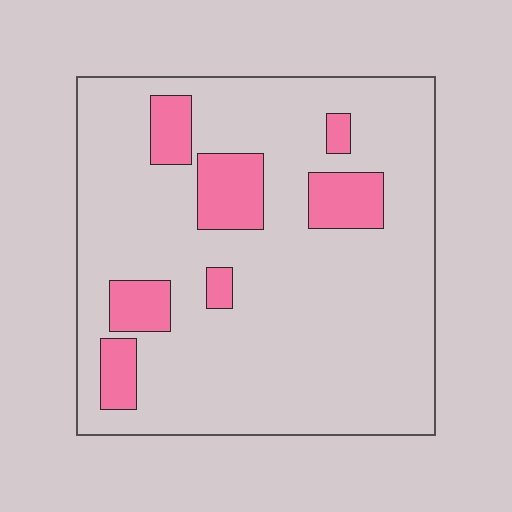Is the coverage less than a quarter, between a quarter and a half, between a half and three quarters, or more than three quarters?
Less than a quarter.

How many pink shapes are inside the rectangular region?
7.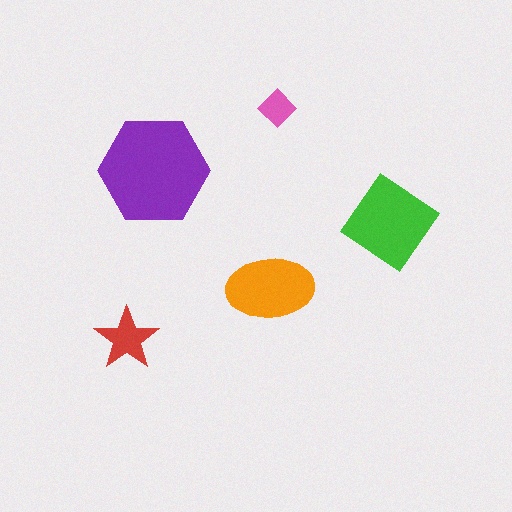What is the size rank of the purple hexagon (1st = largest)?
1st.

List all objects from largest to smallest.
The purple hexagon, the green diamond, the orange ellipse, the red star, the pink diamond.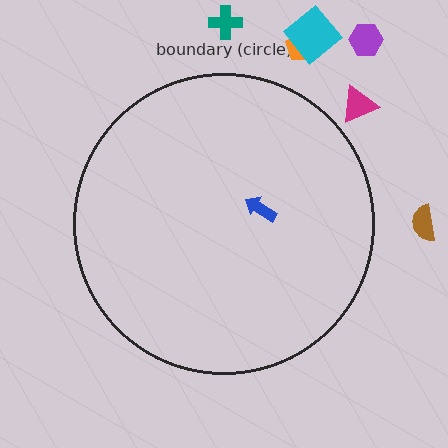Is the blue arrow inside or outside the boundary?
Inside.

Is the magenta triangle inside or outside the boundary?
Outside.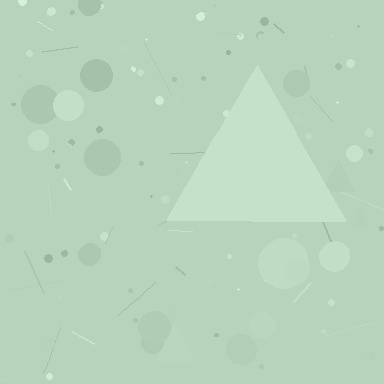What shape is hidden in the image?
A triangle is hidden in the image.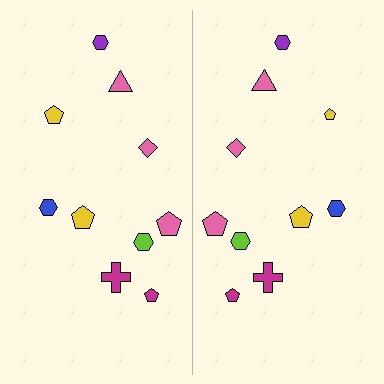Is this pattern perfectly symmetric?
No, the pattern is not perfectly symmetric. The yellow pentagon on the right side has a different size than its mirror counterpart.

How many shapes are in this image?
There are 20 shapes in this image.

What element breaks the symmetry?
The yellow pentagon on the right side has a different size than its mirror counterpart.